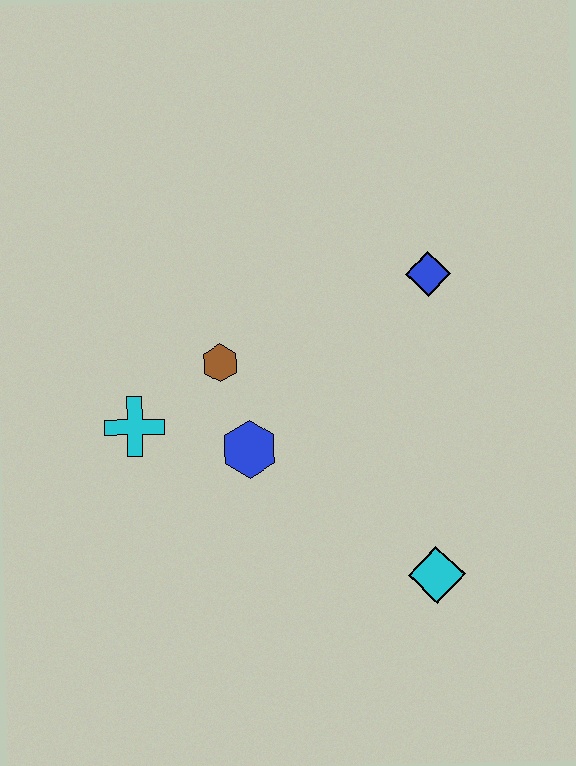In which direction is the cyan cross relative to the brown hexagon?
The cyan cross is to the left of the brown hexagon.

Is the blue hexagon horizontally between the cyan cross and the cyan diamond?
Yes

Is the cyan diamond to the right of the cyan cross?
Yes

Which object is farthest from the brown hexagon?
The cyan diamond is farthest from the brown hexagon.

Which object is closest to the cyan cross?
The brown hexagon is closest to the cyan cross.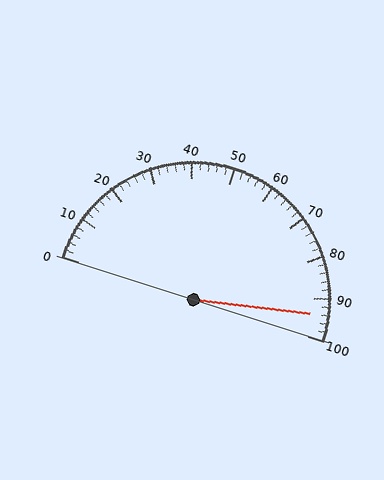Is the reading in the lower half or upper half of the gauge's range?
The reading is in the upper half of the range (0 to 100).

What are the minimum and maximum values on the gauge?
The gauge ranges from 0 to 100.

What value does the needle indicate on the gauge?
The needle indicates approximately 94.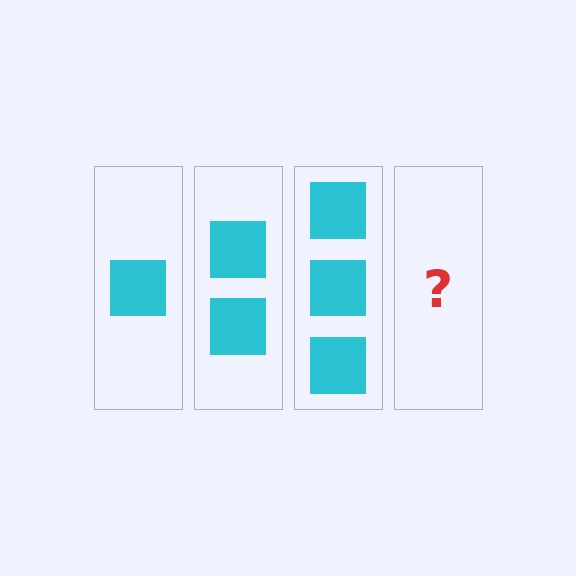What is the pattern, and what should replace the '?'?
The pattern is that each step adds one more square. The '?' should be 4 squares.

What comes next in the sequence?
The next element should be 4 squares.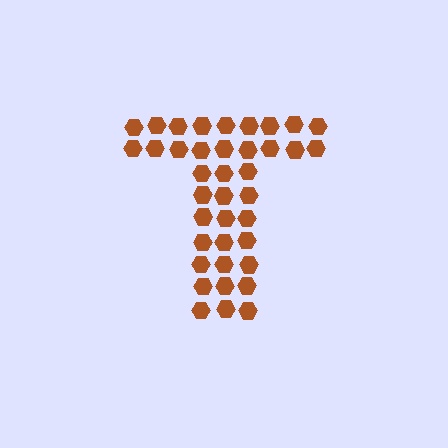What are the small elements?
The small elements are hexagons.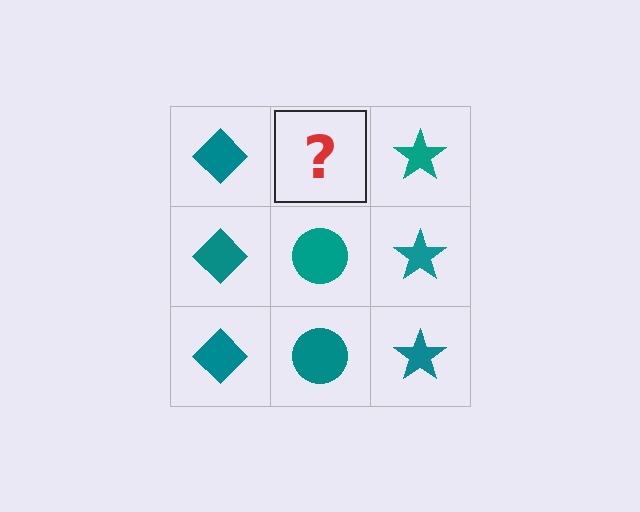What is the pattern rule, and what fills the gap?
The rule is that each column has a consistent shape. The gap should be filled with a teal circle.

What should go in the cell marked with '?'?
The missing cell should contain a teal circle.